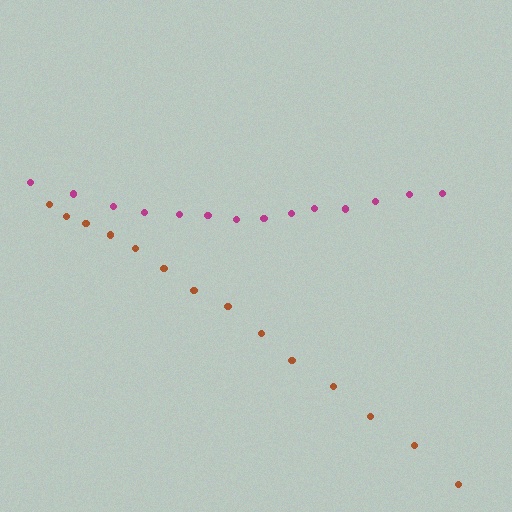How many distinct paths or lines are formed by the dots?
There are 2 distinct paths.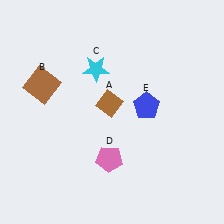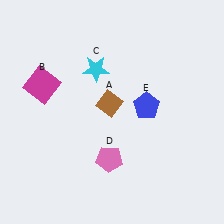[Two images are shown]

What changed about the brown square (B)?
In Image 1, B is brown. In Image 2, it changed to magenta.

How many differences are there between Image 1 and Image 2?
There is 1 difference between the two images.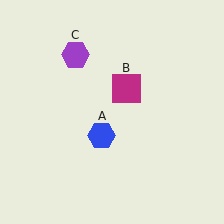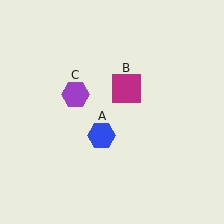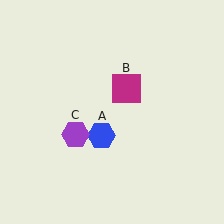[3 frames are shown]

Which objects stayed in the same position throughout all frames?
Blue hexagon (object A) and magenta square (object B) remained stationary.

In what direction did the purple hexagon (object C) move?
The purple hexagon (object C) moved down.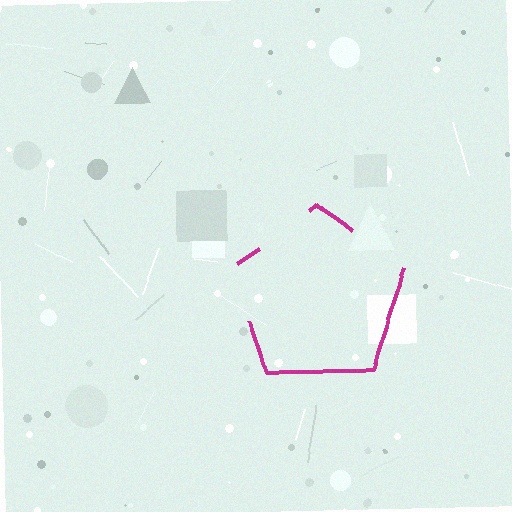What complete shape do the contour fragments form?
The contour fragments form a pentagon.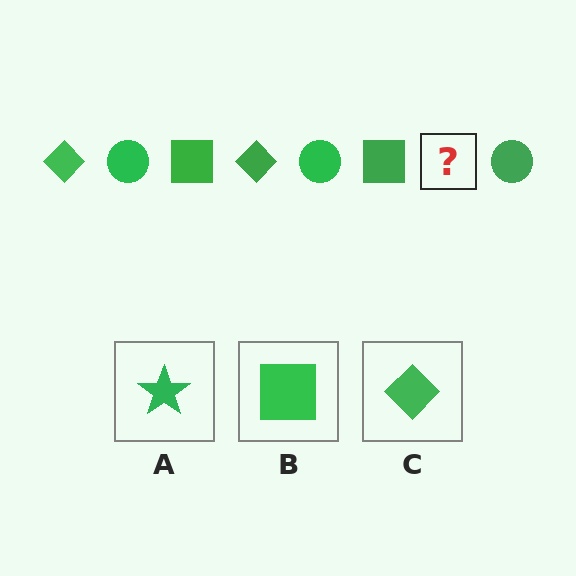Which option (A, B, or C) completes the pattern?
C.